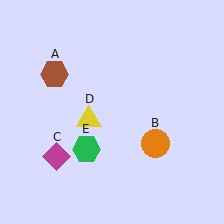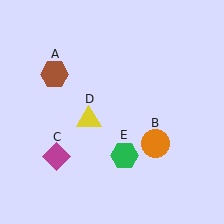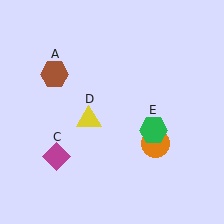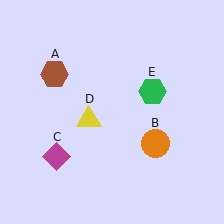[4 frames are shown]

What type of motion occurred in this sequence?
The green hexagon (object E) rotated counterclockwise around the center of the scene.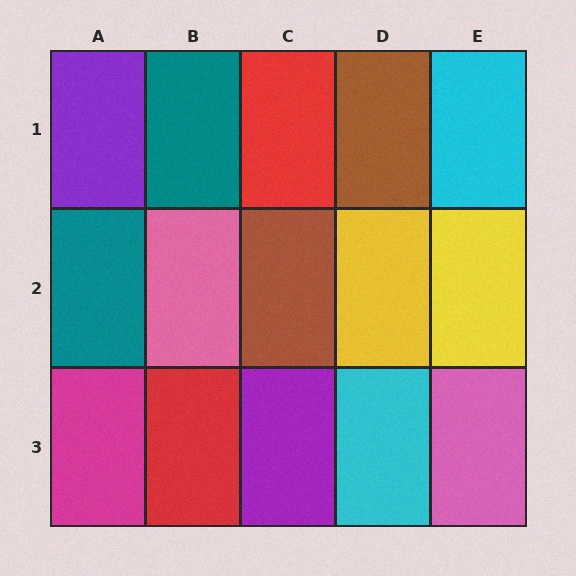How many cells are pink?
2 cells are pink.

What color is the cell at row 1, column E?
Cyan.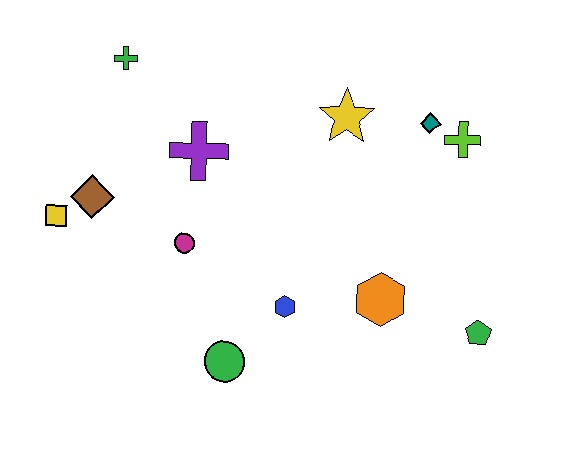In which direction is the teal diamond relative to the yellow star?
The teal diamond is to the right of the yellow star.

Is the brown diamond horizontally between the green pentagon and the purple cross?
No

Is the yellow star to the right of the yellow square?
Yes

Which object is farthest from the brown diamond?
The green pentagon is farthest from the brown diamond.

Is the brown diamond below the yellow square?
No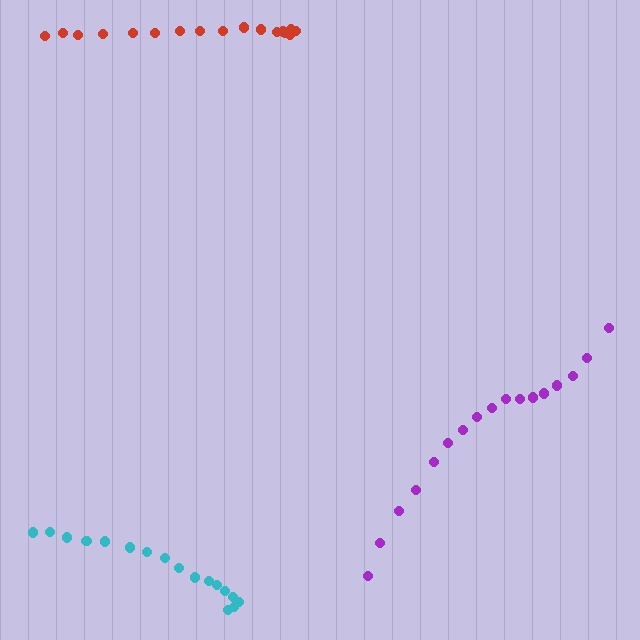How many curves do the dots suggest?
There are 3 distinct paths.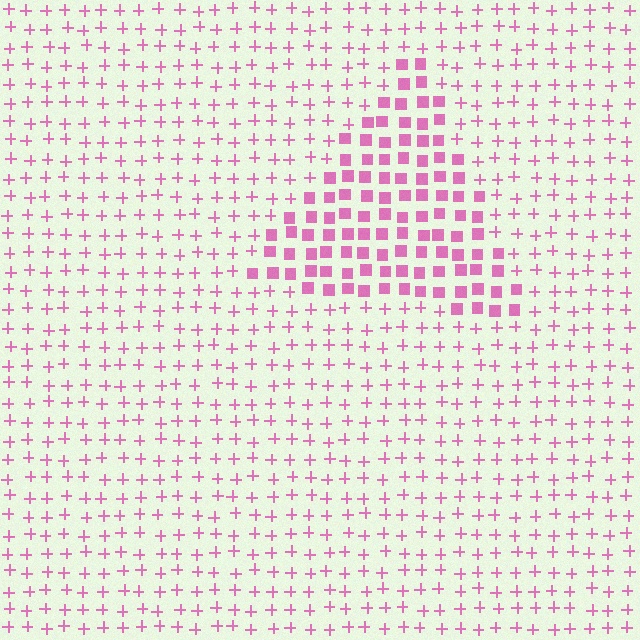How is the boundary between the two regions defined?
The boundary is defined by a change in element shape: squares inside vs. plus signs outside. All elements share the same color and spacing.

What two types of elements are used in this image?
The image uses squares inside the triangle region and plus signs outside it.